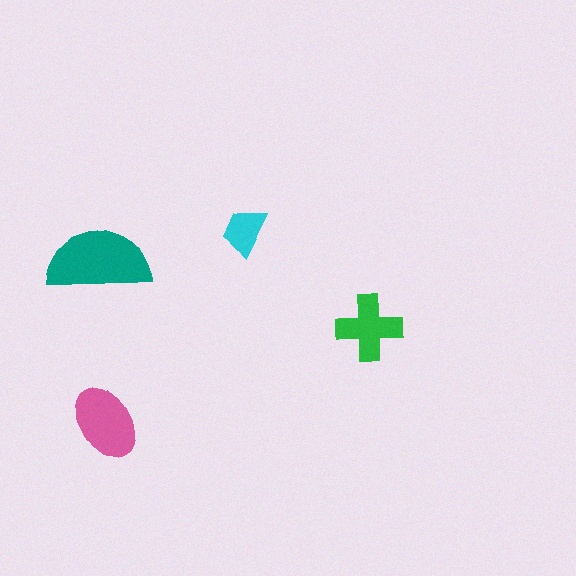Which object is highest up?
The cyan trapezoid is topmost.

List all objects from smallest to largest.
The cyan trapezoid, the green cross, the pink ellipse, the teal semicircle.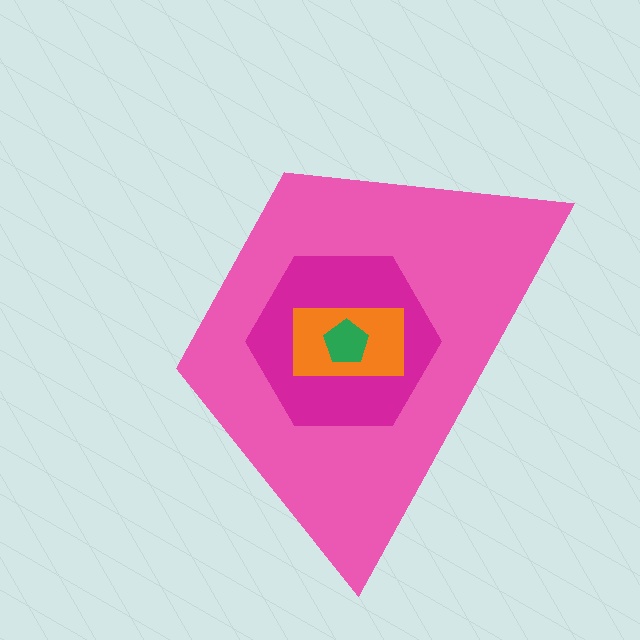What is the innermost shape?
The green pentagon.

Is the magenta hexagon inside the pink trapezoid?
Yes.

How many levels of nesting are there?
4.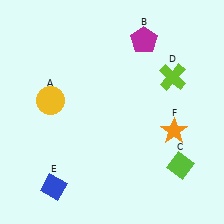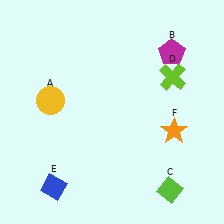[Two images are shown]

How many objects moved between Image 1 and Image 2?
2 objects moved between the two images.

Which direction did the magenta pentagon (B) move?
The magenta pentagon (B) moved right.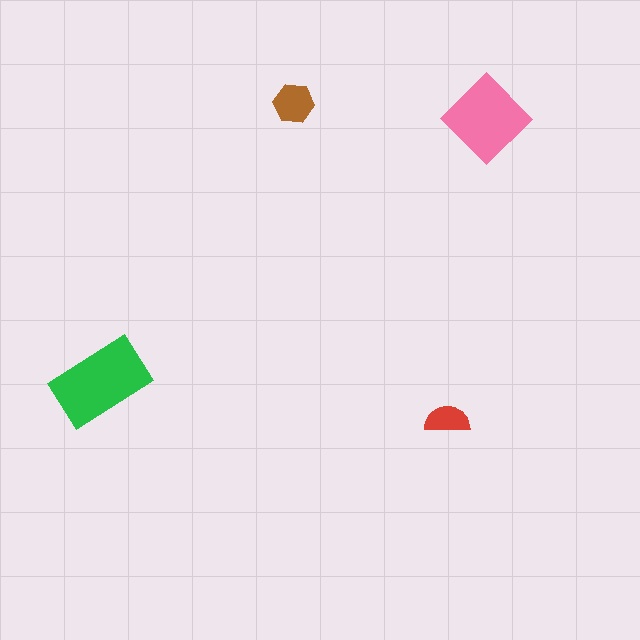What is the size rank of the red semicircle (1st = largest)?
4th.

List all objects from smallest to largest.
The red semicircle, the brown hexagon, the pink diamond, the green rectangle.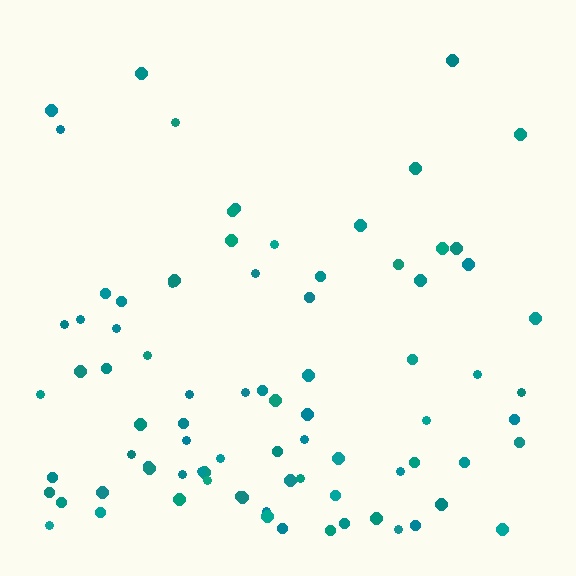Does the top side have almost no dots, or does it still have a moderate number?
Still a moderate number, just noticeably fewer than the bottom.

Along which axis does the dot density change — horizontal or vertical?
Vertical.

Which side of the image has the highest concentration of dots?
The bottom.